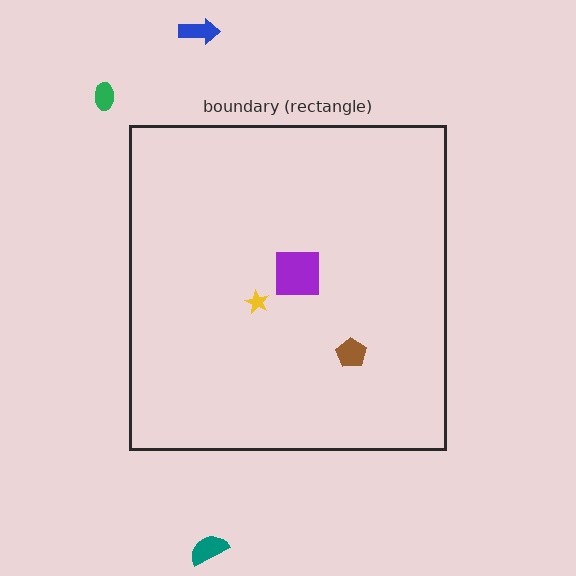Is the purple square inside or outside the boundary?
Inside.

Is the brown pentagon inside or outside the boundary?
Inside.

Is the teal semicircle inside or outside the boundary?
Outside.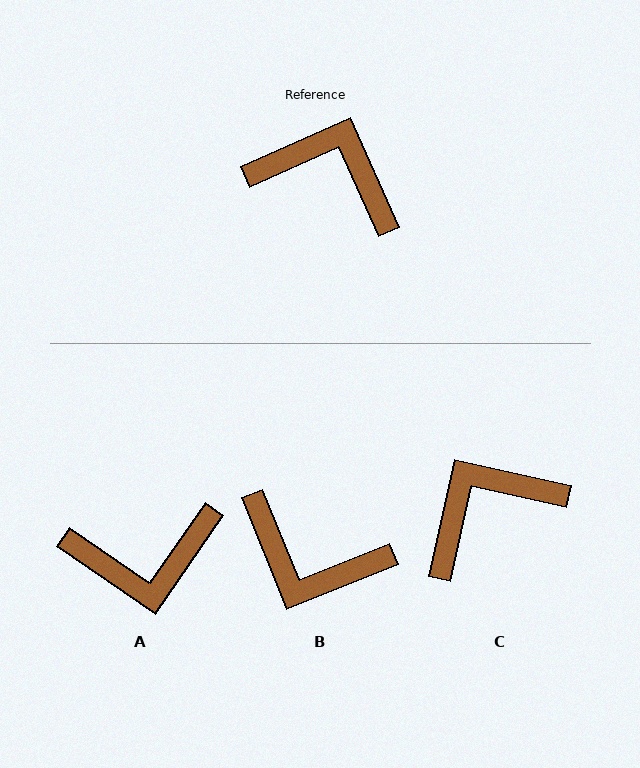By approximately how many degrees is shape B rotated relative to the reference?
Approximately 178 degrees counter-clockwise.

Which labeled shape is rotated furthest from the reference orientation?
B, about 178 degrees away.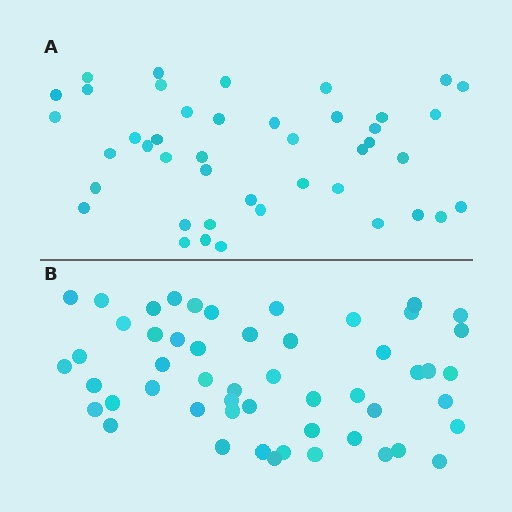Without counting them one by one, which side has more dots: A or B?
Region B (the bottom region) has more dots.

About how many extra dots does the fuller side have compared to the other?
Region B has roughly 8 or so more dots than region A.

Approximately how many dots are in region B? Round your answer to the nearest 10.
About 50 dots. (The exact count is 52, which rounds to 50.)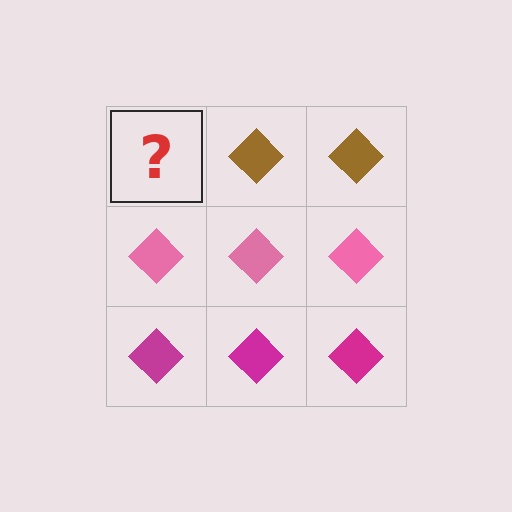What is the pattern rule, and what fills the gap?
The rule is that each row has a consistent color. The gap should be filled with a brown diamond.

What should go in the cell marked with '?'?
The missing cell should contain a brown diamond.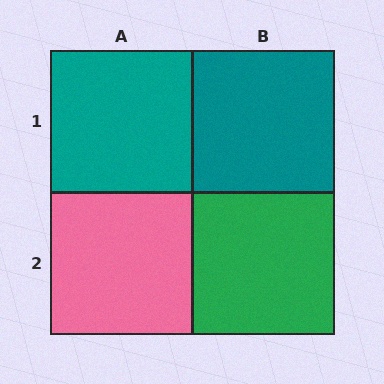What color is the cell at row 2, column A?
Pink.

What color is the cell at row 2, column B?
Green.